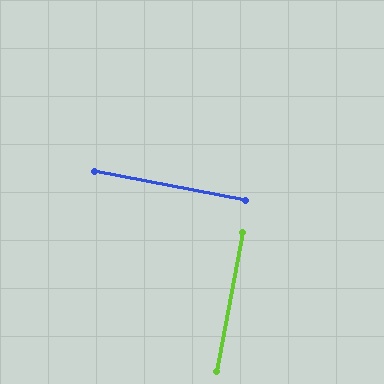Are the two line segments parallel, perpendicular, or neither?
Perpendicular — they meet at approximately 90°.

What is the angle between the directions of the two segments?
Approximately 90 degrees.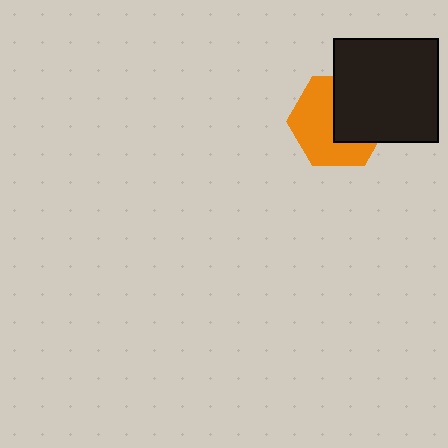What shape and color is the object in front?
The object in front is a black square.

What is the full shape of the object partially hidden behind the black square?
The partially hidden object is an orange hexagon.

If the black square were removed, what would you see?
You would see the complete orange hexagon.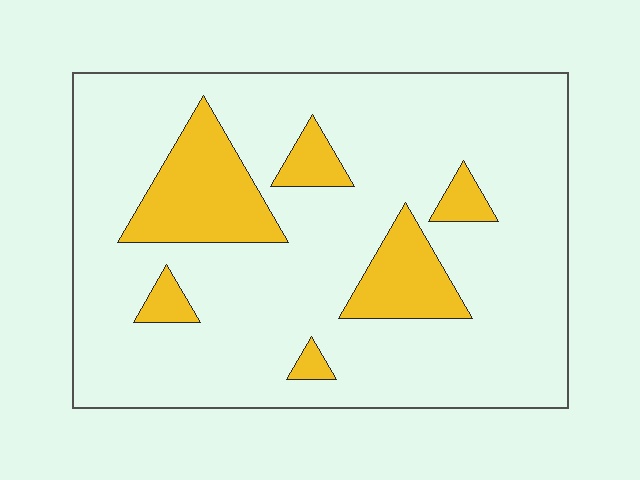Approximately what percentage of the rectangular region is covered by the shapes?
Approximately 15%.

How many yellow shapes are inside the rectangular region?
6.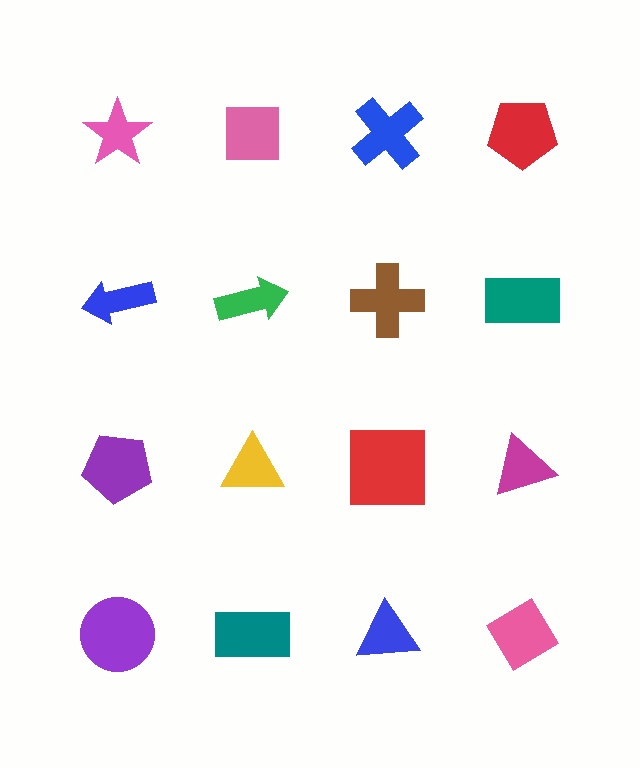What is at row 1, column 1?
A pink star.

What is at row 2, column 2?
A green arrow.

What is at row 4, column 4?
A pink diamond.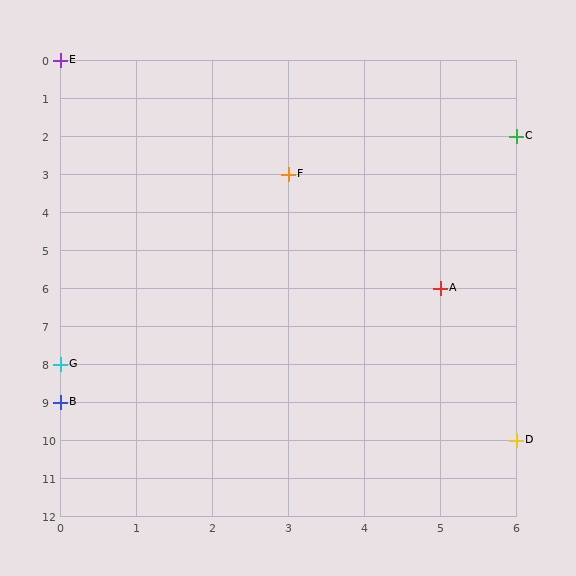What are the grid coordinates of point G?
Point G is at grid coordinates (0, 8).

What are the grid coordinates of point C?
Point C is at grid coordinates (6, 2).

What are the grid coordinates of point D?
Point D is at grid coordinates (6, 10).